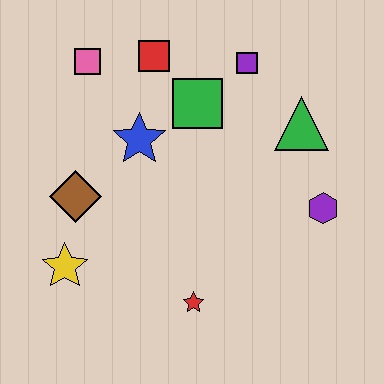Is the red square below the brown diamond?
No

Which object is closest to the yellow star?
The brown diamond is closest to the yellow star.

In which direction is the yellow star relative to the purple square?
The yellow star is below the purple square.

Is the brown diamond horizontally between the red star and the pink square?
No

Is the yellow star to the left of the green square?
Yes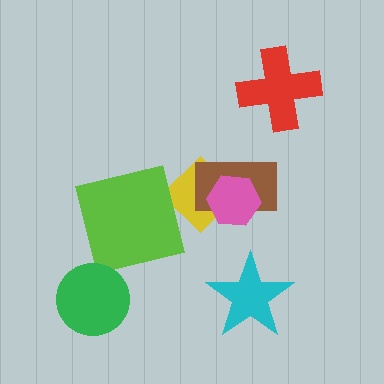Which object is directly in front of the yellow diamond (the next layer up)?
The brown rectangle is directly in front of the yellow diamond.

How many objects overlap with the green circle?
0 objects overlap with the green circle.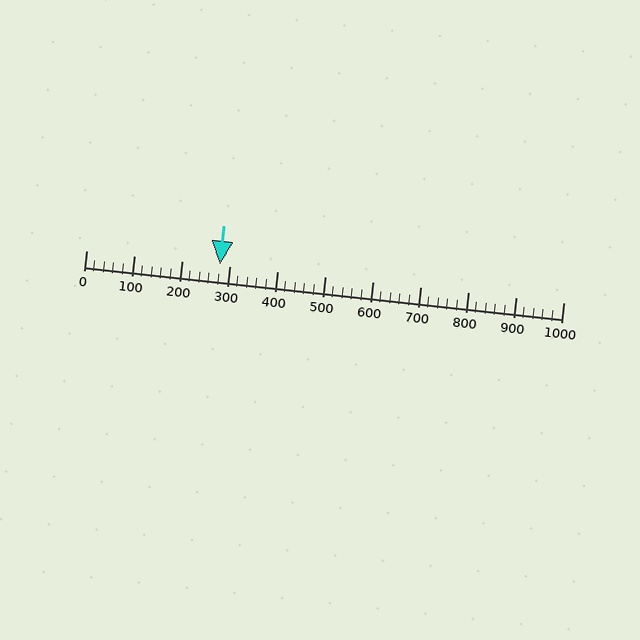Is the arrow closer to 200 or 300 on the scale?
The arrow is closer to 300.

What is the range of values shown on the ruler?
The ruler shows values from 0 to 1000.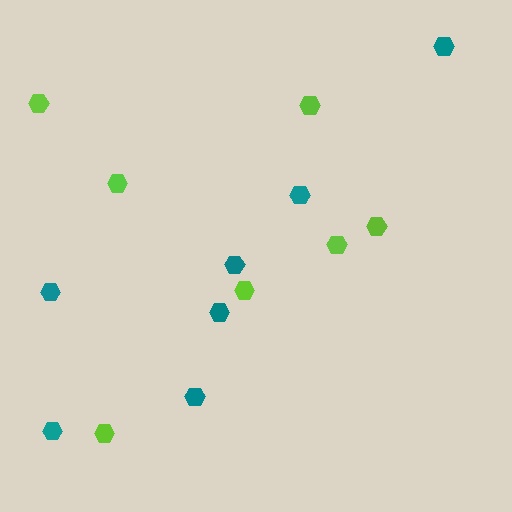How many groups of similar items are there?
There are 2 groups: one group of teal hexagons (7) and one group of lime hexagons (7).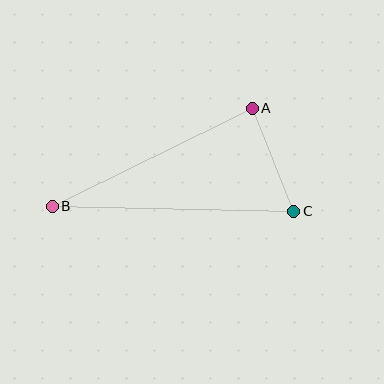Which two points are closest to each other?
Points A and C are closest to each other.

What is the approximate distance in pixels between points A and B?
The distance between A and B is approximately 223 pixels.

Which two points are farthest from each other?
Points B and C are farthest from each other.